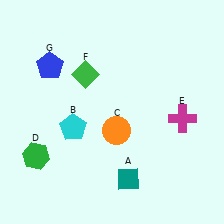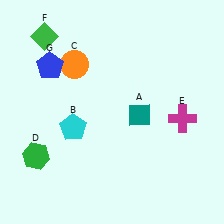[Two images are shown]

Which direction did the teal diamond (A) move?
The teal diamond (A) moved up.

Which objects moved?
The objects that moved are: the teal diamond (A), the orange circle (C), the green diamond (F).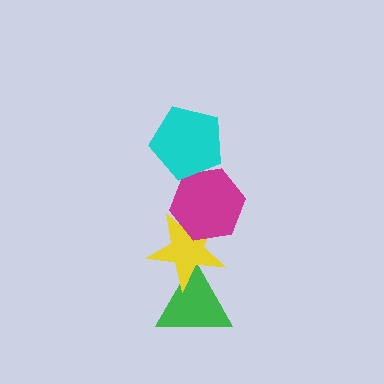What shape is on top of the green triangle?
The yellow star is on top of the green triangle.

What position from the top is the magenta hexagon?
The magenta hexagon is 2nd from the top.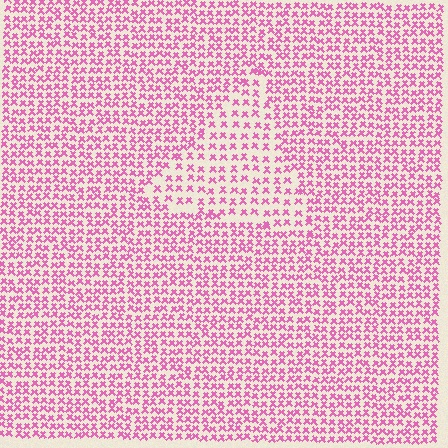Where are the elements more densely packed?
The elements are more densely packed outside the triangle boundary.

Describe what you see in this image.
The image contains small pink elements arranged at two different densities. A triangle-shaped region is visible where the elements are less densely packed than the surrounding area.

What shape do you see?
I see a triangle.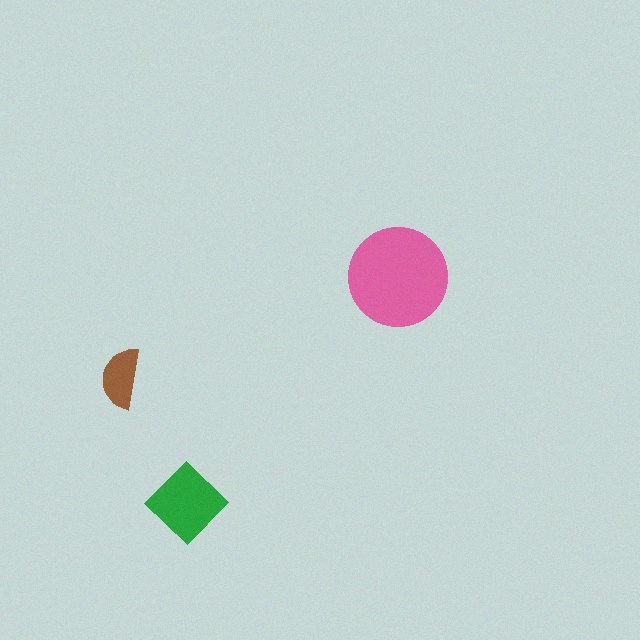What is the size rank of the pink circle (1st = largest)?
1st.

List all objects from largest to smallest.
The pink circle, the green diamond, the brown semicircle.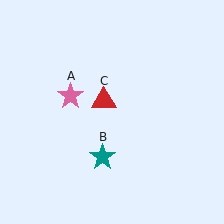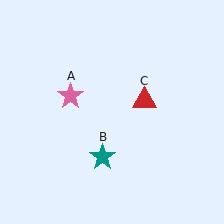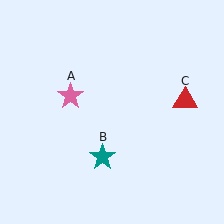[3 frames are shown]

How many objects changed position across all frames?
1 object changed position: red triangle (object C).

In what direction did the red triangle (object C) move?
The red triangle (object C) moved right.